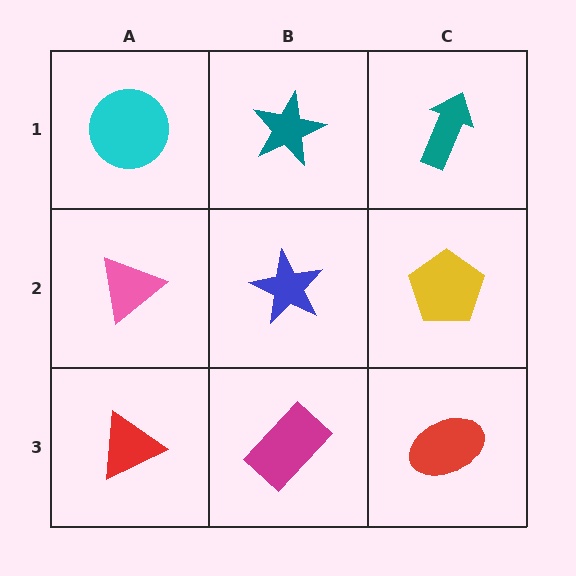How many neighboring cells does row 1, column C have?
2.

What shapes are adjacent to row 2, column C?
A teal arrow (row 1, column C), a red ellipse (row 3, column C), a blue star (row 2, column B).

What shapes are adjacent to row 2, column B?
A teal star (row 1, column B), a magenta rectangle (row 3, column B), a pink triangle (row 2, column A), a yellow pentagon (row 2, column C).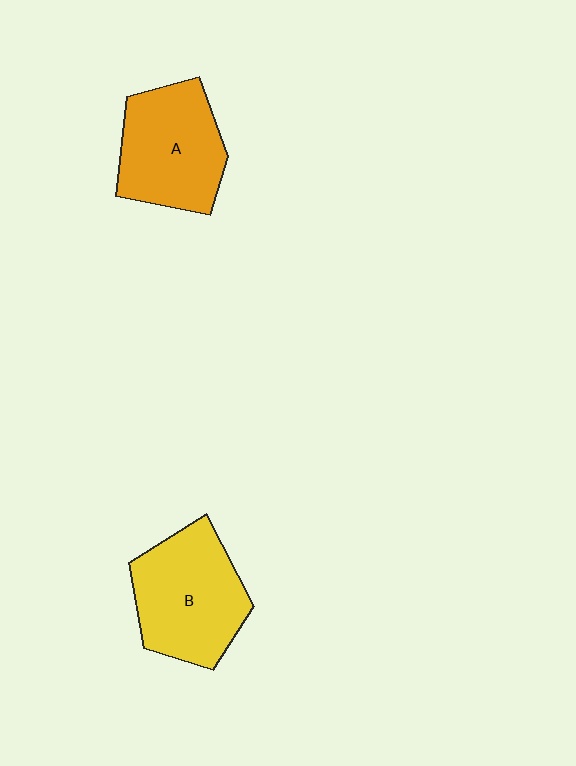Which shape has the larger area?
Shape B (yellow).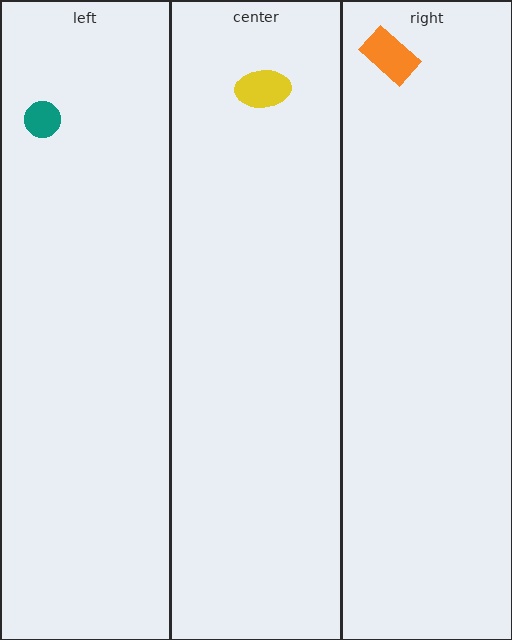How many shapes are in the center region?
1.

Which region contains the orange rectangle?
The right region.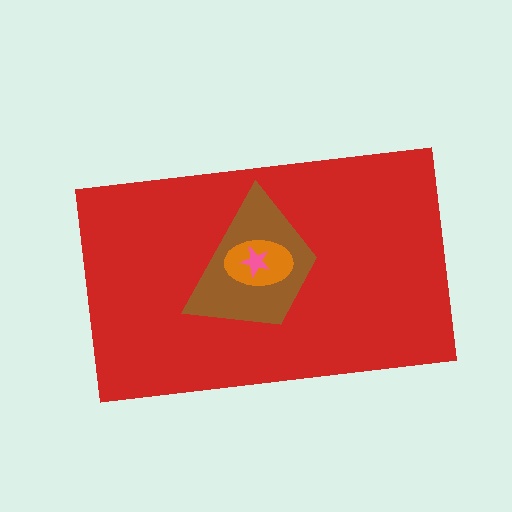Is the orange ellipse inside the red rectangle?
Yes.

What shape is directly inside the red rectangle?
The brown trapezoid.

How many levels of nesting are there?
4.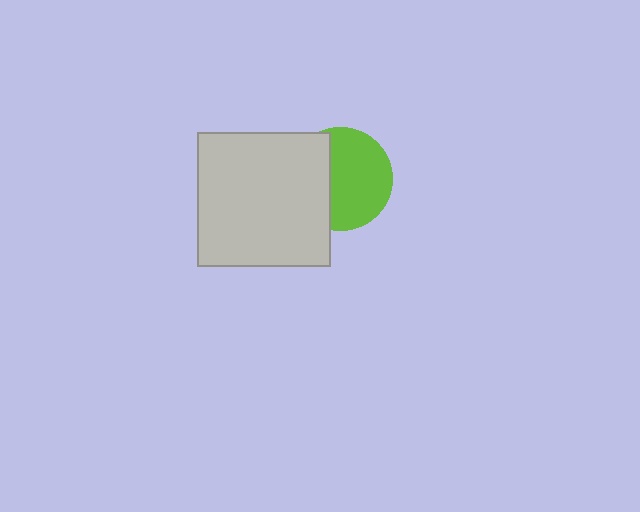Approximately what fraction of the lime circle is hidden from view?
Roughly 39% of the lime circle is hidden behind the light gray square.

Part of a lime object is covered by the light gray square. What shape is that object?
It is a circle.